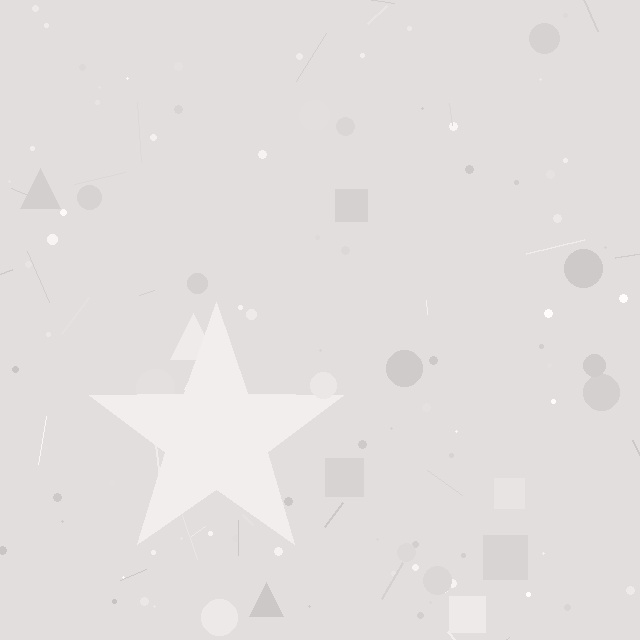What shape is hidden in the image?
A star is hidden in the image.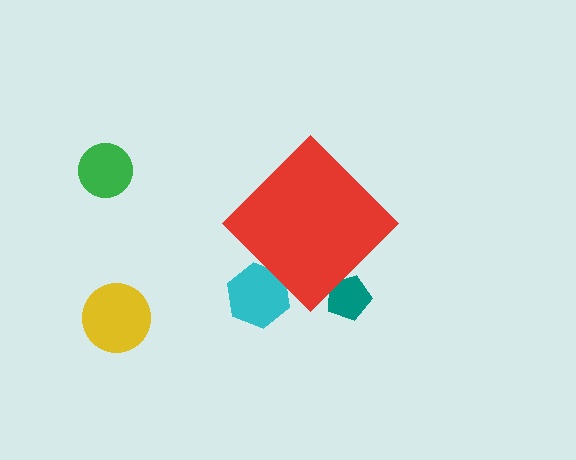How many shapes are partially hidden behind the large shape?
2 shapes are partially hidden.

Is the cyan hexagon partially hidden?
Yes, the cyan hexagon is partially hidden behind the red diamond.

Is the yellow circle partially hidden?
No, the yellow circle is fully visible.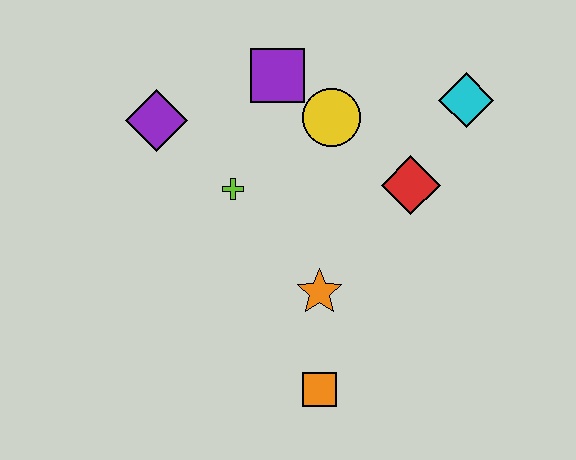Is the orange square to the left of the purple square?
No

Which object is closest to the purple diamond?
The lime cross is closest to the purple diamond.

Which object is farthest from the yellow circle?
The orange square is farthest from the yellow circle.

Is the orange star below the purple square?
Yes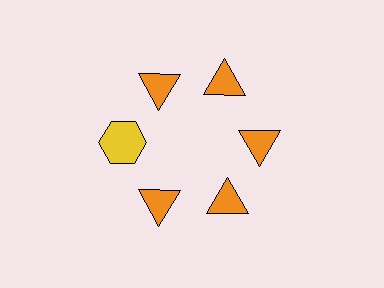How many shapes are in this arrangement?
There are 6 shapes arranged in a ring pattern.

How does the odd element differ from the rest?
It differs in both color (yellow instead of orange) and shape (hexagon instead of triangle).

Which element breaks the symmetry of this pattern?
The yellow hexagon at roughly the 9 o'clock position breaks the symmetry. All other shapes are orange triangles.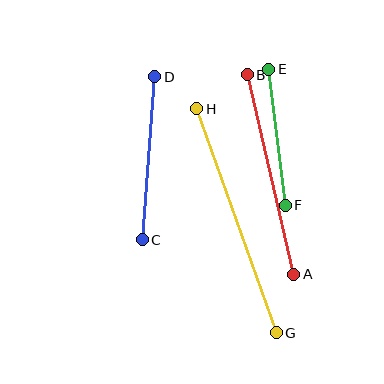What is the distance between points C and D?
The distance is approximately 163 pixels.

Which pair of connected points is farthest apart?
Points G and H are farthest apart.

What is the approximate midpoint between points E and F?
The midpoint is at approximately (277, 137) pixels.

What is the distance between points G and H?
The distance is approximately 238 pixels.